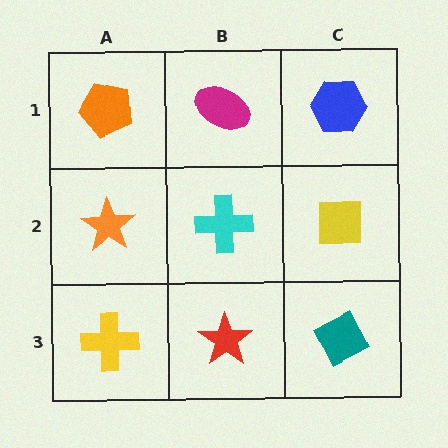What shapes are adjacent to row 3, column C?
A yellow square (row 2, column C), a red star (row 3, column B).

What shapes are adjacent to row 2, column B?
A magenta ellipse (row 1, column B), a red star (row 3, column B), an orange star (row 2, column A), a yellow square (row 2, column C).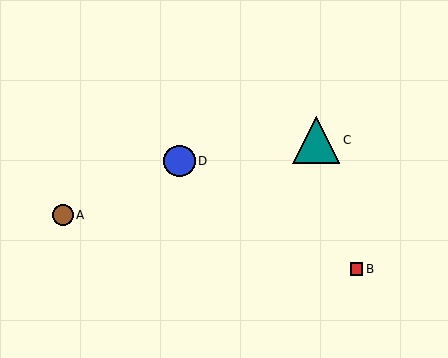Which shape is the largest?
The teal triangle (labeled C) is the largest.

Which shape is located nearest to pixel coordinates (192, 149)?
The blue circle (labeled D) at (179, 161) is nearest to that location.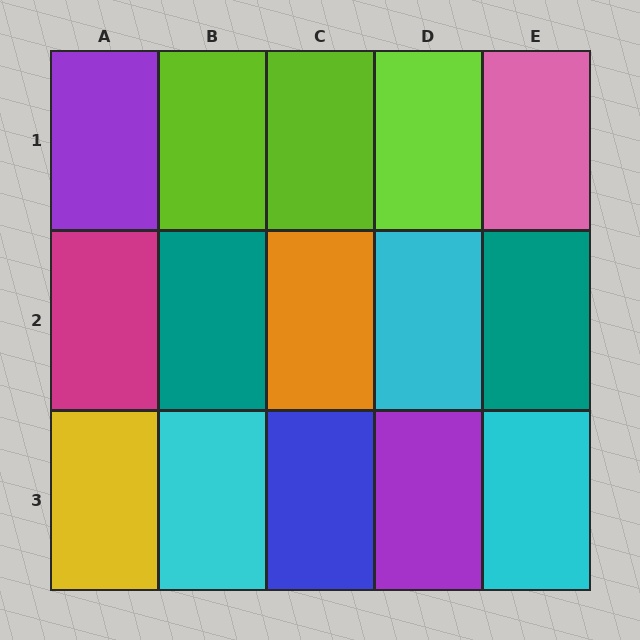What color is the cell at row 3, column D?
Purple.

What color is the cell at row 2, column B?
Teal.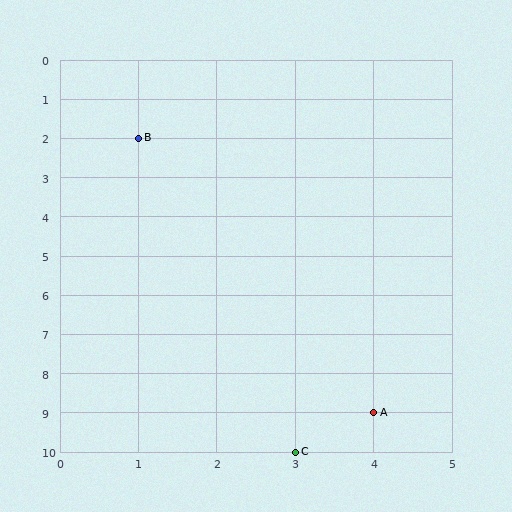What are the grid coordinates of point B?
Point B is at grid coordinates (1, 2).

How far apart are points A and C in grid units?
Points A and C are 1 column and 1 row apart (about 1.4 grid units diagonally).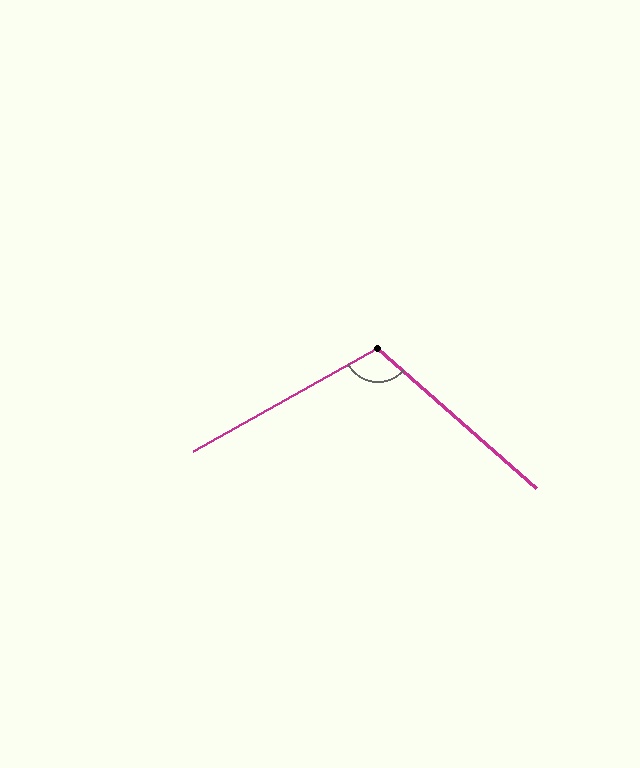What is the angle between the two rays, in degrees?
Approximately 109 degrees.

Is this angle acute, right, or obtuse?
It is obtuse.